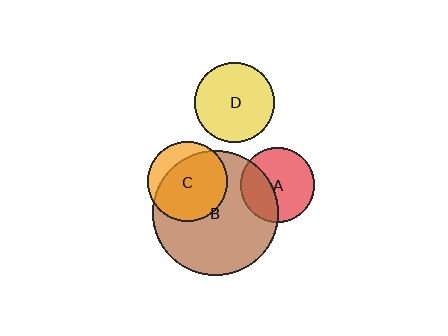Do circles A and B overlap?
Yes.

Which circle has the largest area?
Circle B (brown).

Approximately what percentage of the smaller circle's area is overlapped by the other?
Approximately 35%.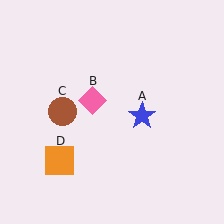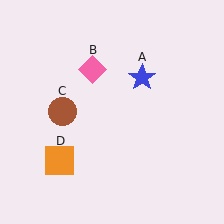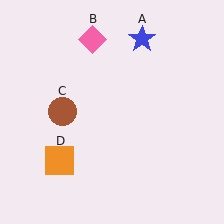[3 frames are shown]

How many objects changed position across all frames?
2 objects changed position: blue star (object A), pink diamond (object B).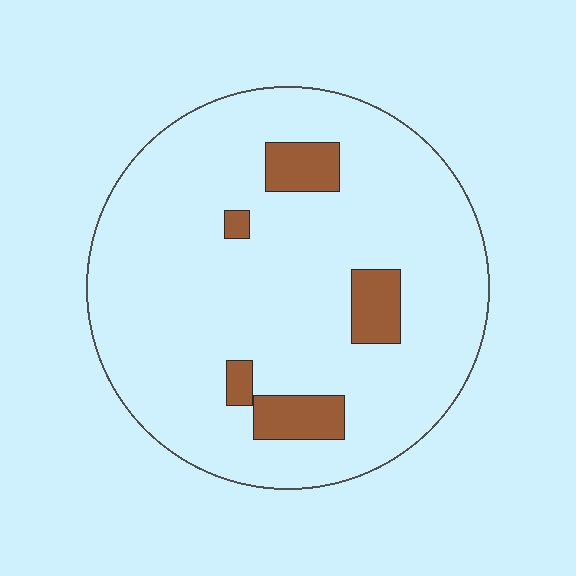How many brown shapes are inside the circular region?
5.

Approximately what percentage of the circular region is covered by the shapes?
Approximately 10%.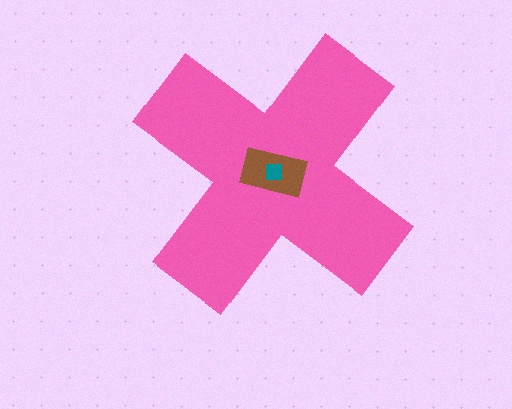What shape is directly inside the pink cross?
The brown rectangle.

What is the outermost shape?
The pink cross.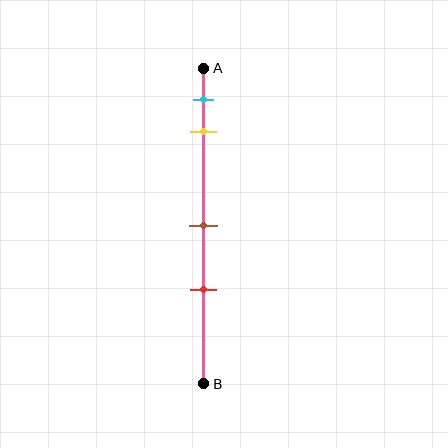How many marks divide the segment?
There are 4 marks dividing the segment.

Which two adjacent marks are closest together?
The cyan and yellow marks are the closest adjacent pair.